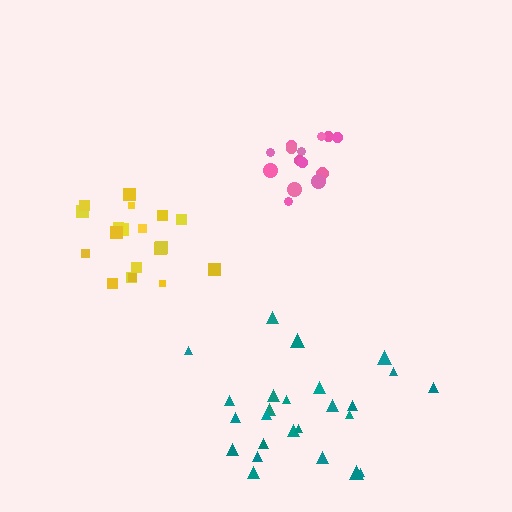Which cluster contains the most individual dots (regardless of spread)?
Teal (25).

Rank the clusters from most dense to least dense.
pink, yellow, teal.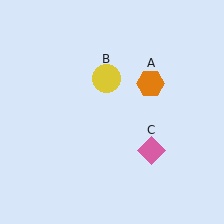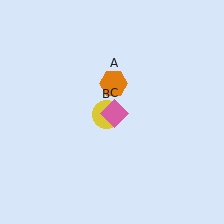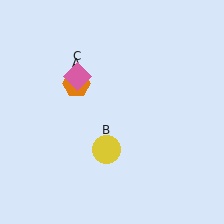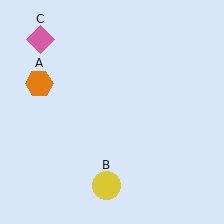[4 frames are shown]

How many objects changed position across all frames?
3 objects changed position: orange hexagon (object A), yellow circle (object B), pink diamond (object C).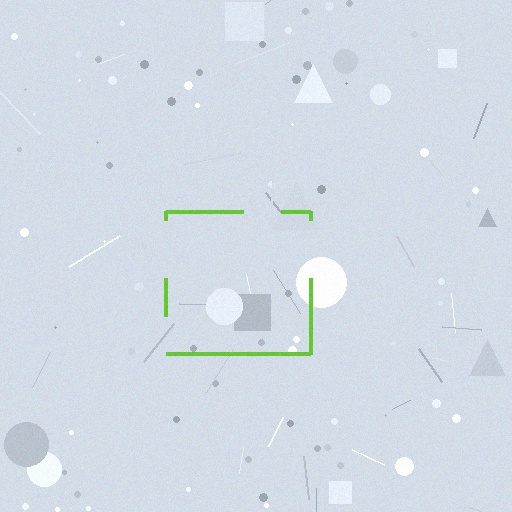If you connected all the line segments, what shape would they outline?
They would outline a square.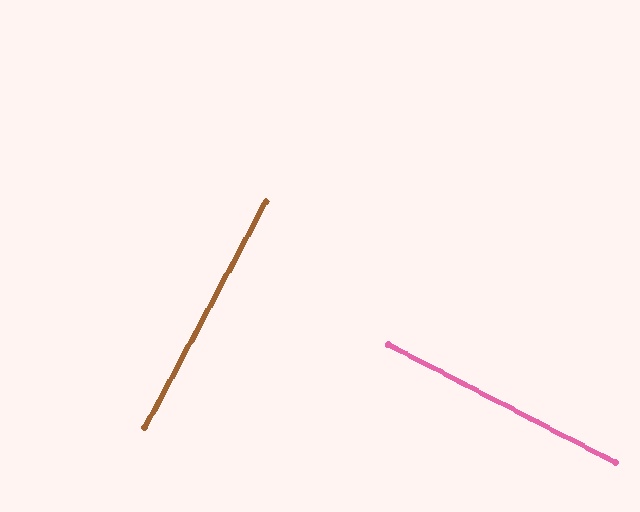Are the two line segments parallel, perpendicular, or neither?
Perpendicular — they meet at approximately 89°.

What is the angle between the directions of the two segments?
Approximately 89 degrees.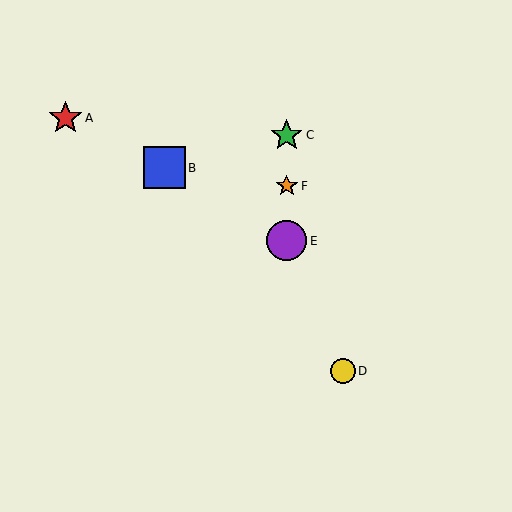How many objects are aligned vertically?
3 objects (C, E, F) are aligned vertically.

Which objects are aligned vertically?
Objects C, E, F are aligned vertically.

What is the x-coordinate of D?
Object D is at x≈343.